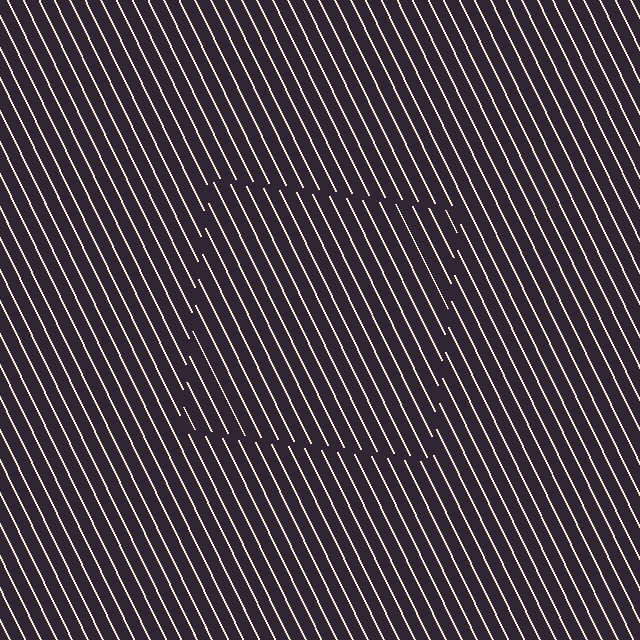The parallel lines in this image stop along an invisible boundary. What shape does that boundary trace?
An illusory square. The interior of the shape contains the same grating, shifted by half a period — the contour is defined by the phase discontinuity where line-ends from the inner and outer gratings abut.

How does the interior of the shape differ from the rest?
The interior of the shape contains the same grating, shifted by half a period — the contour is defined by the phase discontinuity where line-ends from the inner and outer gratings abut.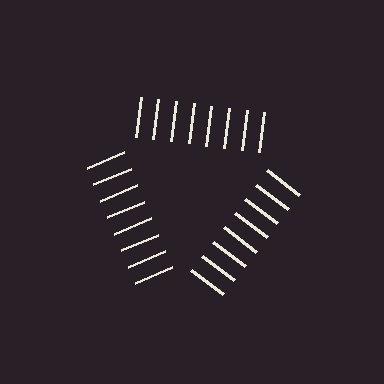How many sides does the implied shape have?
3 sides — the line-ends trace a triangle.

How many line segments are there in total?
24 — 8 along each of the 3 edges.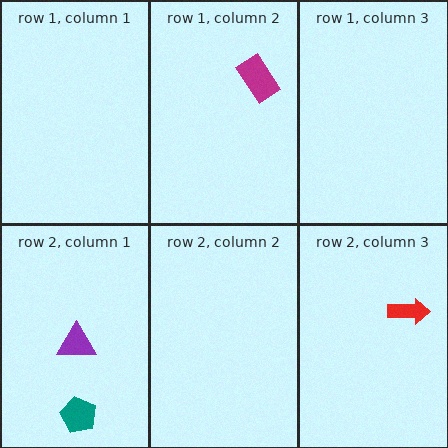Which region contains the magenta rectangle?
The row 1, column 2 region.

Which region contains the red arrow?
The row 2, column 3 region.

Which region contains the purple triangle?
The row 2, column 1 region.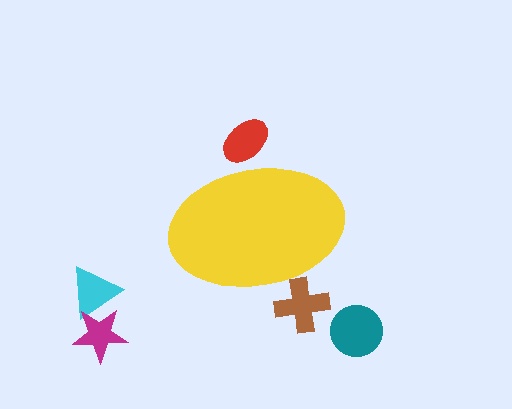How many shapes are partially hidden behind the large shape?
2 shapes are partially hidden.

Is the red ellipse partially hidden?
Yes, the red ellipse is partially hidden behind the yellow ellipse.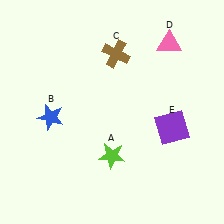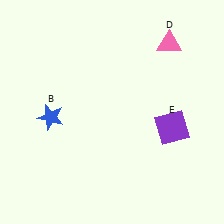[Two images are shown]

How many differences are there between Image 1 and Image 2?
There are 2 differences between the two images.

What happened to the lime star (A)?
The lime star (A) was removed in Image 2. It was in the bottom-left area of Image 1.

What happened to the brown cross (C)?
The brown cross (C) was removed in Image 2. It was in the top-right area of Image 1.